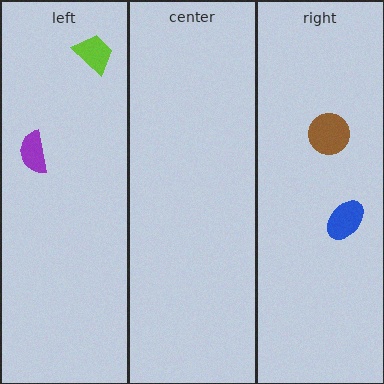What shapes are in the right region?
The brown circle, the blue ellipse.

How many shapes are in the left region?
2.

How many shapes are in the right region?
2.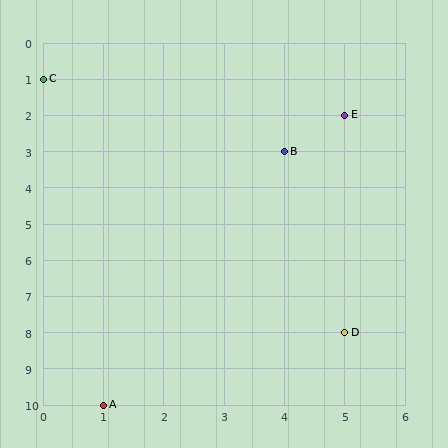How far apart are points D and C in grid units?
Points D and C are 5 columns and 7 rows apart (about 8.6 grid units diagonally).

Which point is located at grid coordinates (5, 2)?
Point E is at (5, 2).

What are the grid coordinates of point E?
Point E is at grid coordinates (5, 2).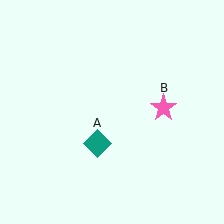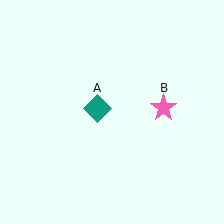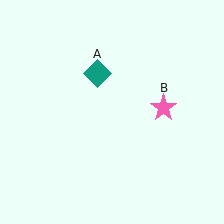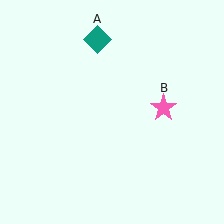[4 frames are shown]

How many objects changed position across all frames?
1 object changed position: teal diamond (object A).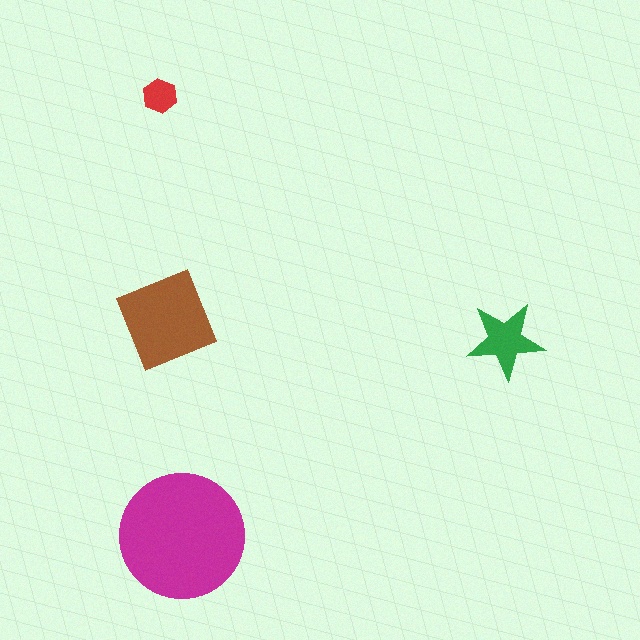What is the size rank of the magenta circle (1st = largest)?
1st.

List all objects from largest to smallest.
The magenta circle, the brown diamond, the green star, the red hexagon.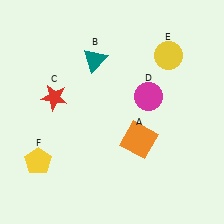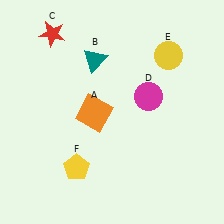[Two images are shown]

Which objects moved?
The objects that moved are: the orange square (A), the red star (C), the yellow pentagon (F).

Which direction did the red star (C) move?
The red star (C) moved up.